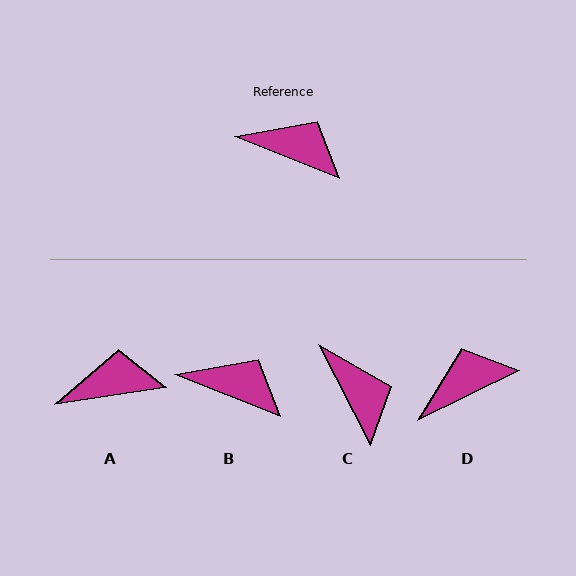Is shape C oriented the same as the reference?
No, it is off by about 41 degrees.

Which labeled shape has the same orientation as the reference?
B.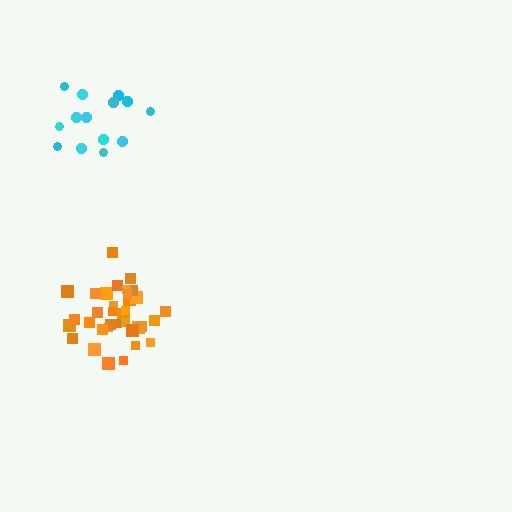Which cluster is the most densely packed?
Orange.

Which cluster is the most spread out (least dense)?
Cyan.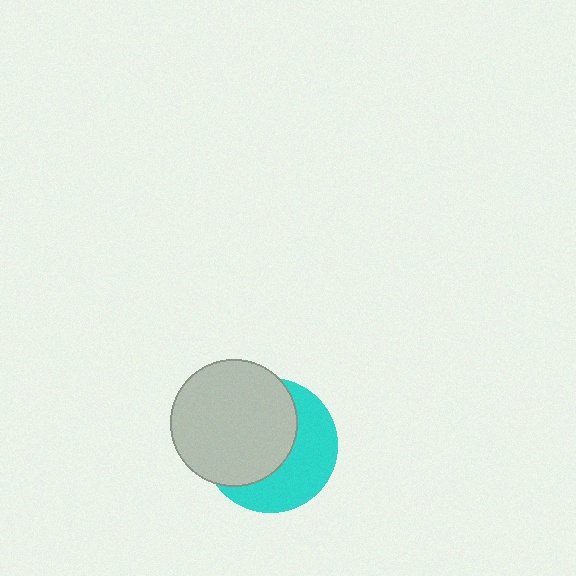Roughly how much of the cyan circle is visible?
A small part of it is visible (roughly 44%).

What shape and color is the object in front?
The object in front is a light gray circle.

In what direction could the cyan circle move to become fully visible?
The cyan circle could move toward the lower-right. That would shift it out from behind the light gray circle entirely.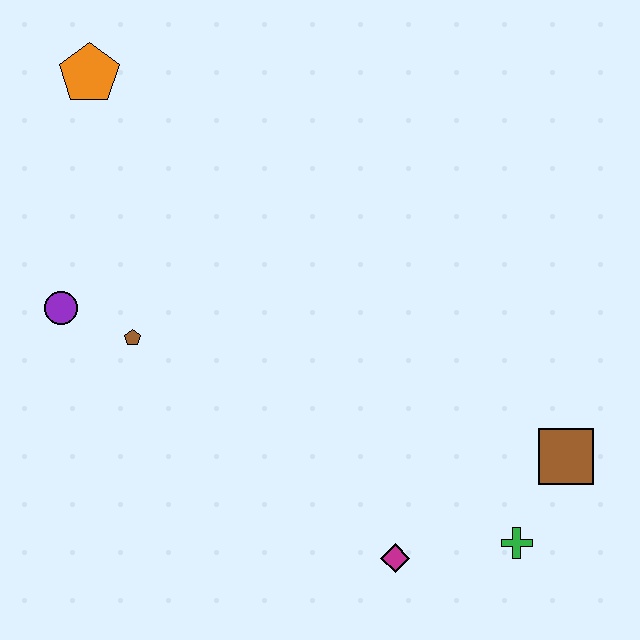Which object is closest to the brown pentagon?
The purple circle is closest to the brown pentagon.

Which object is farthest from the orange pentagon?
The green cross is farthest from the orange pentagon.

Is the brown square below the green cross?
No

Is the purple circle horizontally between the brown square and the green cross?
No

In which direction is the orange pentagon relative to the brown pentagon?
The orange pentagon is above the brown pentagon.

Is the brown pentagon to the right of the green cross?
No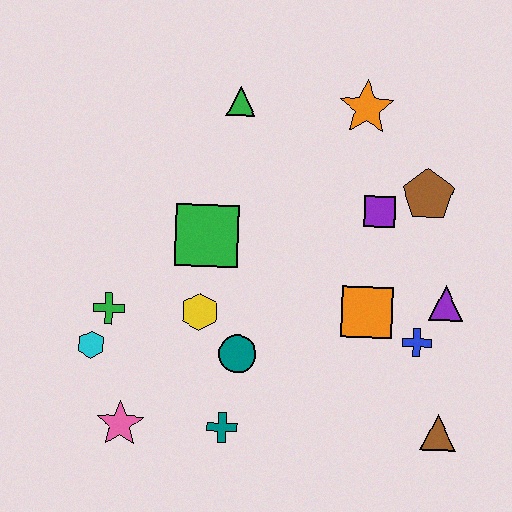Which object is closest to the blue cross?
The purple triangle is closest to the blue cross.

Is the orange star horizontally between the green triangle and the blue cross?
Yes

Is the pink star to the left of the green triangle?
Yes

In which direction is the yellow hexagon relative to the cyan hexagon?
The yellow hexagon is to the right of the cyan hexagon.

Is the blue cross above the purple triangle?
No